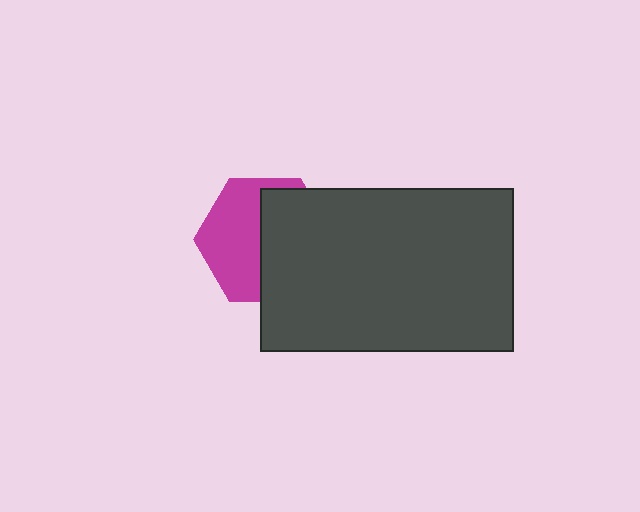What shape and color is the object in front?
The object in front is a dark gray rectangle.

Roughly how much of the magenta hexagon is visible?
About half of it is visible (roughly 48%).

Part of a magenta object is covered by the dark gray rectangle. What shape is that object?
It is a hexagon.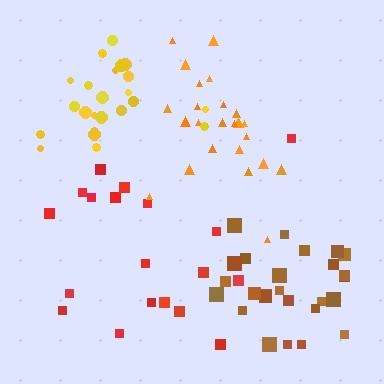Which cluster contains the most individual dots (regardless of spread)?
Brown (26).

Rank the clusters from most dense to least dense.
orange, yellow, brown, red.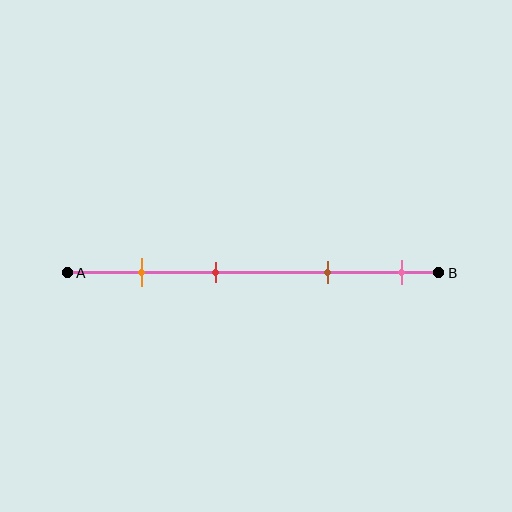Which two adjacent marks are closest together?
The orange and red marks are the closest adjacent pair.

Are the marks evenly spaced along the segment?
No, the marks are not evenly spaced.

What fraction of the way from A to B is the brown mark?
The brown mark is approximately 70% (0.7) of the way from A to B.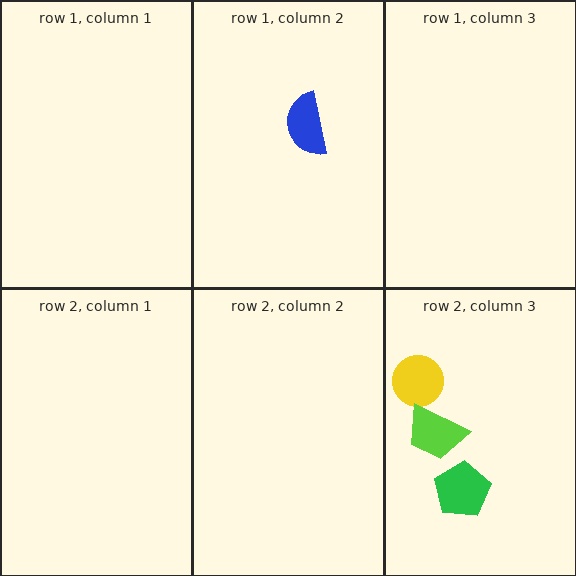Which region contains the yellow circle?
The row 2, column 3 region.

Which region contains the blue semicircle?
The row 1, column 2 region.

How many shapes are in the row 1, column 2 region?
1.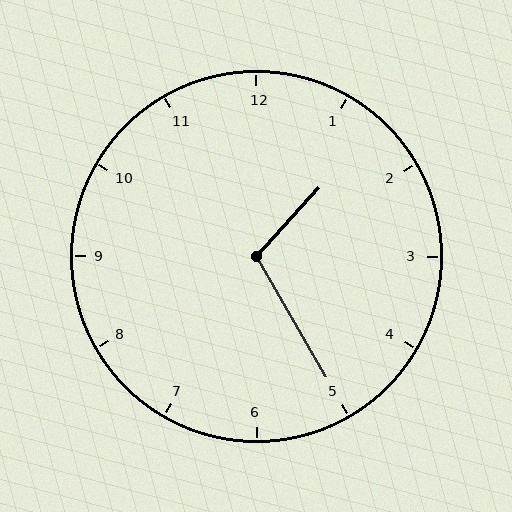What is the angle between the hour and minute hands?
Approximately 108 degrees.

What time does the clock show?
1:25.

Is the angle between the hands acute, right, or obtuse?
It is obtuse.